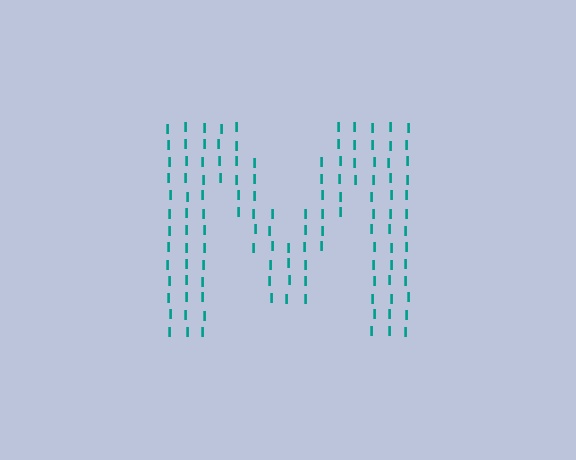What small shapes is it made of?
It is made of small letter I's.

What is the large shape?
The large shape is the letter M.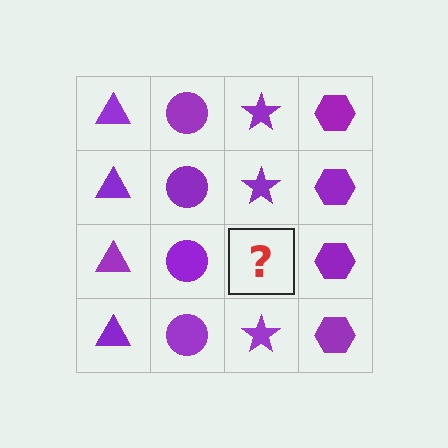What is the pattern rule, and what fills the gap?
The rule is that each column has a consistent shape. The gap should be filled with a purple star.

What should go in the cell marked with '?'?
The missing cell should contain a purple star.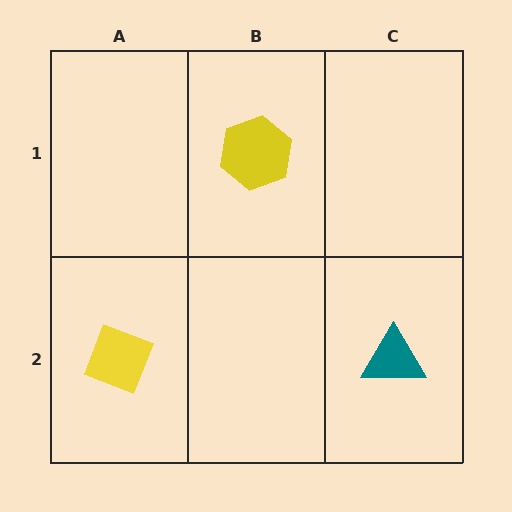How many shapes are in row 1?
1 shape.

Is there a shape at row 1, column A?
No, that cell is empty.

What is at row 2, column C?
A teal triangle.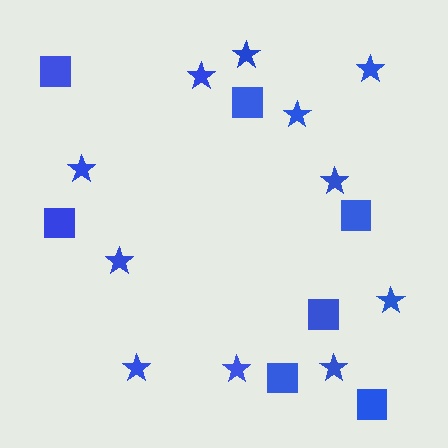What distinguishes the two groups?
There are 2 groups: one group of squares (7) and one group of stars (11).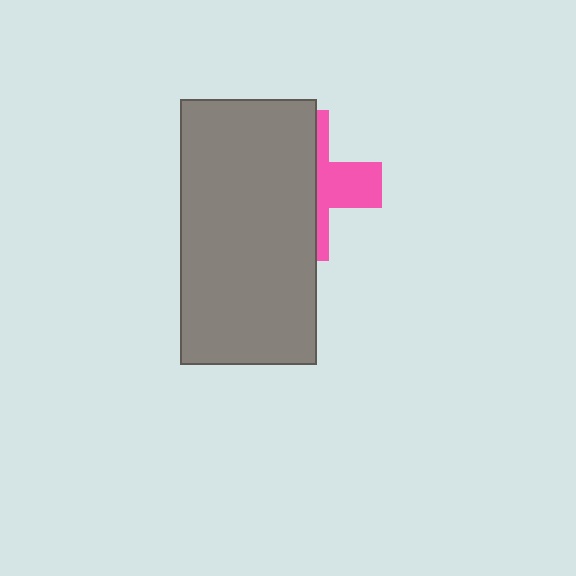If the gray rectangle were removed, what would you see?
You would see the complete pink cross.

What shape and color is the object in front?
The object in front is a gray rectangle.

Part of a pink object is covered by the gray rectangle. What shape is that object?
It is a cross.